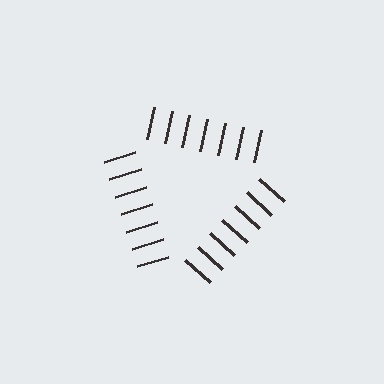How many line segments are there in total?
21 — 7 along each of the 3 edges.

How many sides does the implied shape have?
3 sides — the line-ends trace a triangle.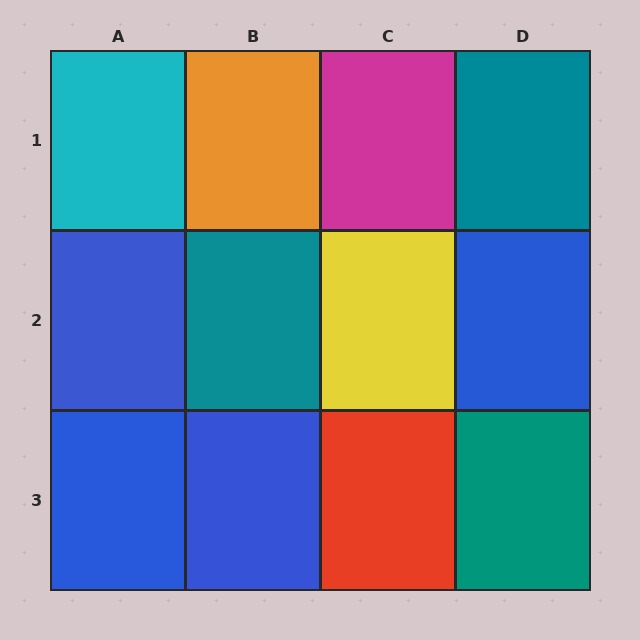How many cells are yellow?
1 cell is yellow.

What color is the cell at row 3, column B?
Blue.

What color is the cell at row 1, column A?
Cyan.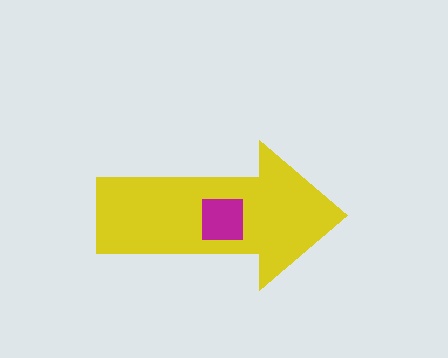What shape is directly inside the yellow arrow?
The magenta square.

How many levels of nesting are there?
2.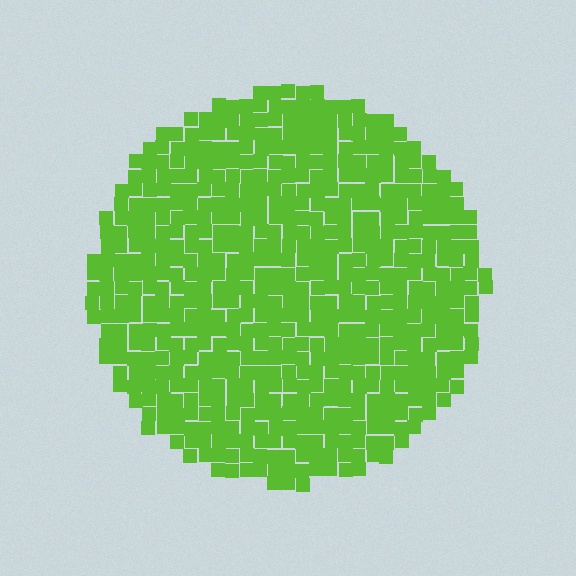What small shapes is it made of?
It is made of small squares.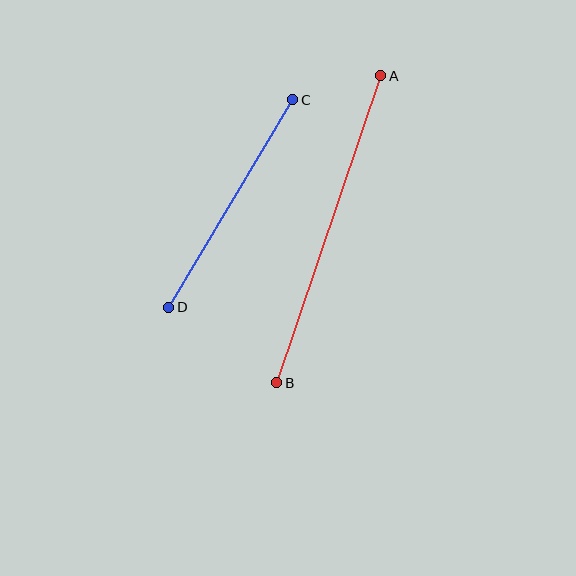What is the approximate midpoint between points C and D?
The midpoint is at approximately (231, 204) pixels.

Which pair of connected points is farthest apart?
Points A and B are farthest apart.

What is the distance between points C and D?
The distance is approximately 242 pixels.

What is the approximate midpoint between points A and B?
The midpoint is at approximately (329, 229) pixels.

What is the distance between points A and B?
The distance is approximately 324 pixels.